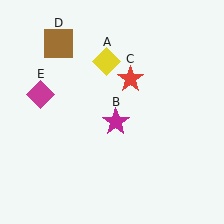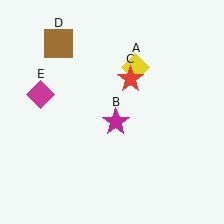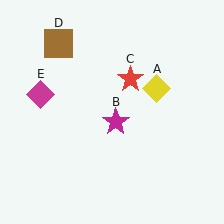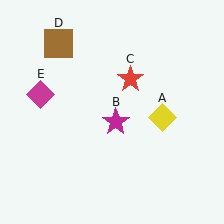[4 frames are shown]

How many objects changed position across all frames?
1 object changed position: yellow diamond (object A).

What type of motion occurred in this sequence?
The yellow diamond (object A) rotated clockwise around the center of the scene.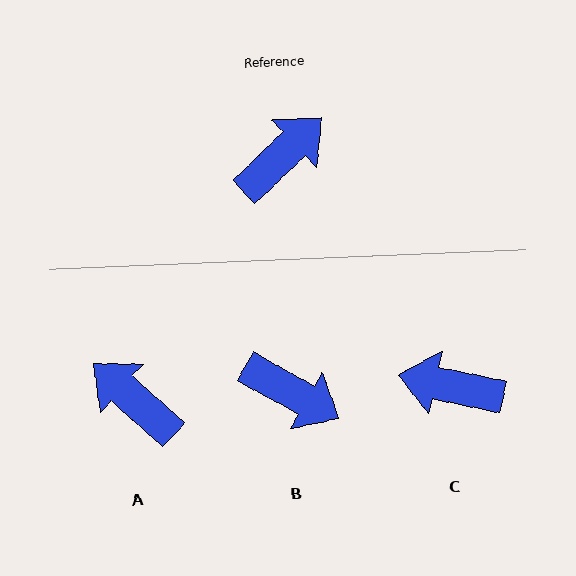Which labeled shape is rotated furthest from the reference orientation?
C, about 124 degrees away.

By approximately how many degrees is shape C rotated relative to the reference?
Approximately 124 degrees counter-clockwise.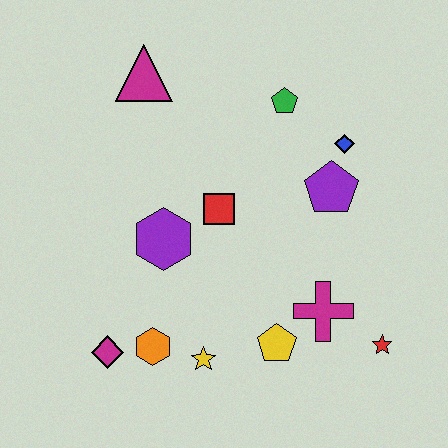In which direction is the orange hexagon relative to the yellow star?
The orange hexagon is to the left of the yellow star.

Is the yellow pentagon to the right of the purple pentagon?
No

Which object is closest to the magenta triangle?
The green pentagon is closest to the magenta triangle.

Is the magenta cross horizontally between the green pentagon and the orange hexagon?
No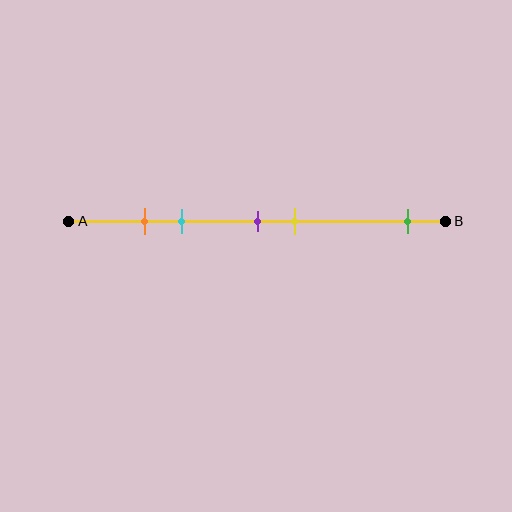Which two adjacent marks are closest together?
The orange and cyan marks are the closest adjacent pair.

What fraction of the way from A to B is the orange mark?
The orange mark is approximately 20% (0.2) of the way from A to B.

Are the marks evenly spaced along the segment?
No, the marks are not evenly spaced.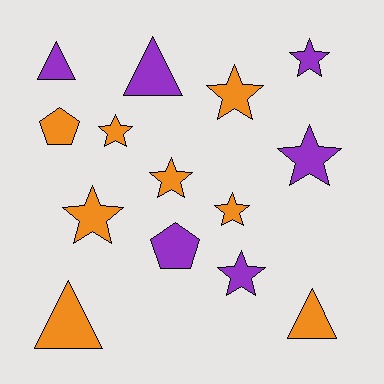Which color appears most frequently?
Orange, with 8 objects.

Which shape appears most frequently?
Star, with 8 objects.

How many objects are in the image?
There are 14 objects.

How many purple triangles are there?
There are 2 purple triangles.